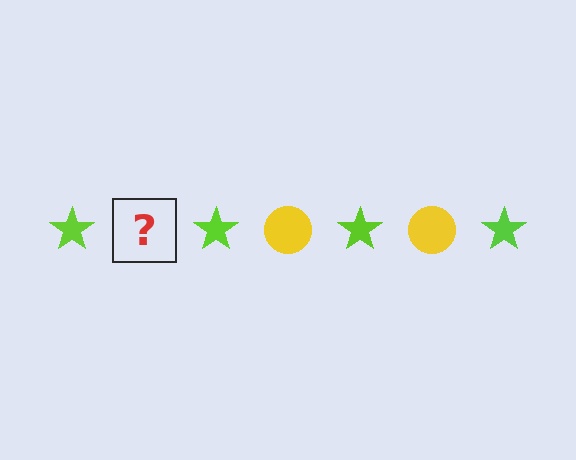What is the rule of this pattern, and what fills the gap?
The rule is that the pattern alternates between lime star and yellow circle. The gap should be filled with a yellow circle.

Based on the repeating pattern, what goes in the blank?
The blank should be a yellow circle.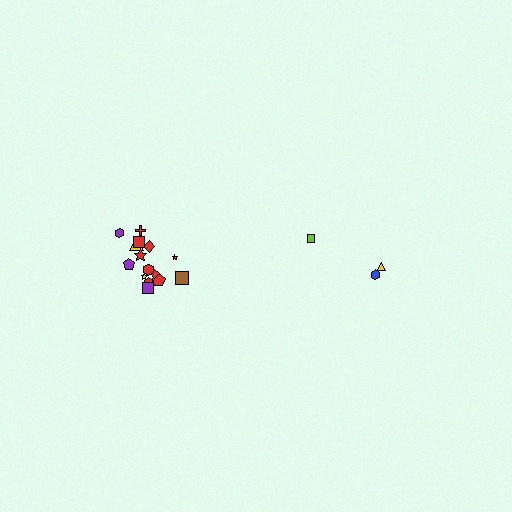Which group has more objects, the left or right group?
The left group.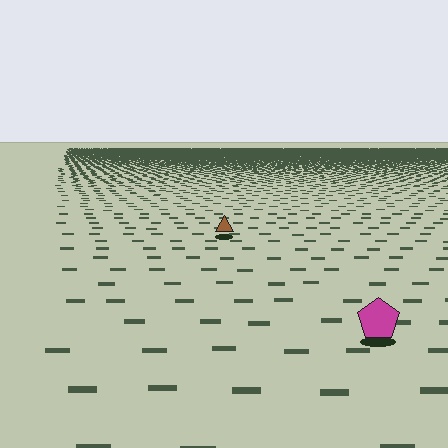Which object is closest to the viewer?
The magenta pentagon is closest. The texture marks near it are larger and more spread out.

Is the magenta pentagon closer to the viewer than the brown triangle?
Yes. The magenta pentagon is closer — you can tell from the texture gradient: the ground texture is coarser near it.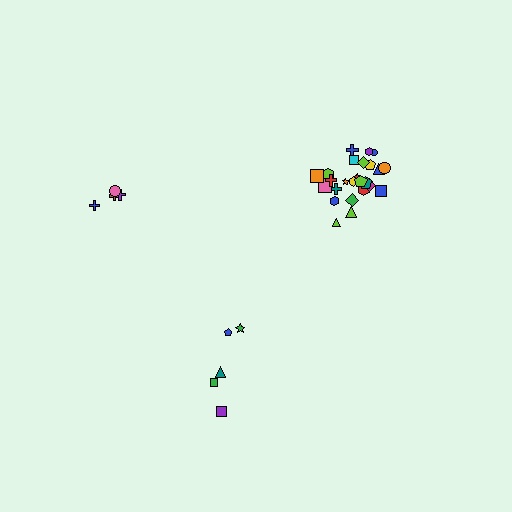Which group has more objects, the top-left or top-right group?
The top-right group.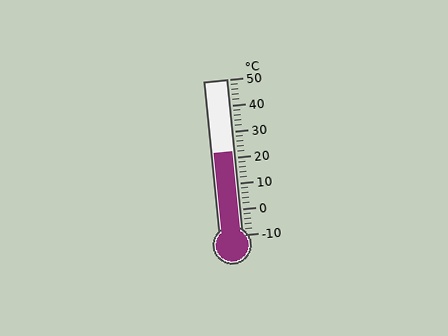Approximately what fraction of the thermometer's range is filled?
The thermometer is filled to approximately 55% of its range.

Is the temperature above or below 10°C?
The temperature is above 10°C.